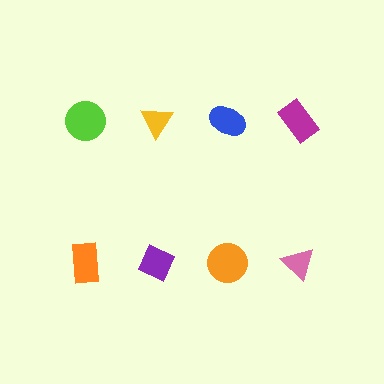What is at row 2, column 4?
A pink triangle.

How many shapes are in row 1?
4 shapes.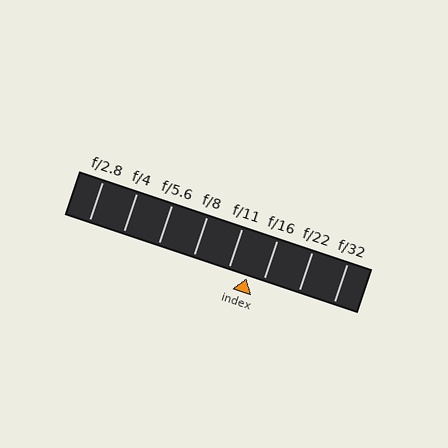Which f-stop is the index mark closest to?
The index mark is closest to f/16.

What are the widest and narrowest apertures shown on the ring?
The widest aperture shown is f/2.8 and the narrowest is f/32.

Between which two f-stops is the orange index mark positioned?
The index mark is between f/11 and f/16.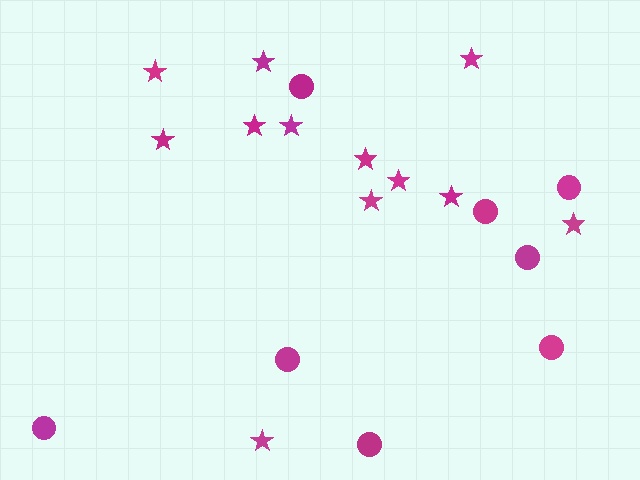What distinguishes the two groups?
There are 2 groups: one group of circles (8) and one group of stars (12).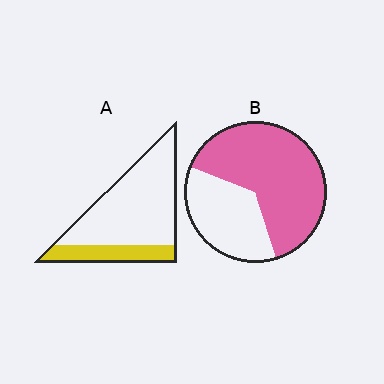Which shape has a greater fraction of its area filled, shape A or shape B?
Shape B.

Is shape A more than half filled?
No.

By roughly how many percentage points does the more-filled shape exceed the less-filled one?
By roughly 40 percentage points (B over A).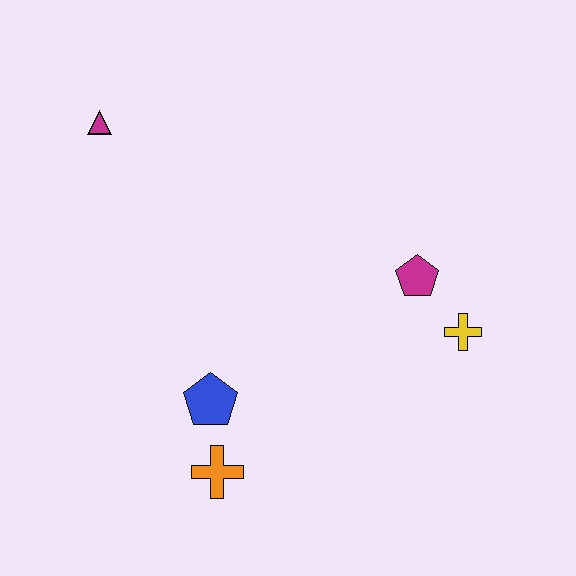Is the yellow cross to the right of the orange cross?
Yes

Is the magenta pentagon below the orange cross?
No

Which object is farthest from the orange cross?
The magenta triangle is farthest from the orange cross.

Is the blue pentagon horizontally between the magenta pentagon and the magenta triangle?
Yes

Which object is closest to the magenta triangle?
The blue pentagon is closest to the magenta triangle.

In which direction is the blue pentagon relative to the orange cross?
The blue pentagon is above the orange cross.